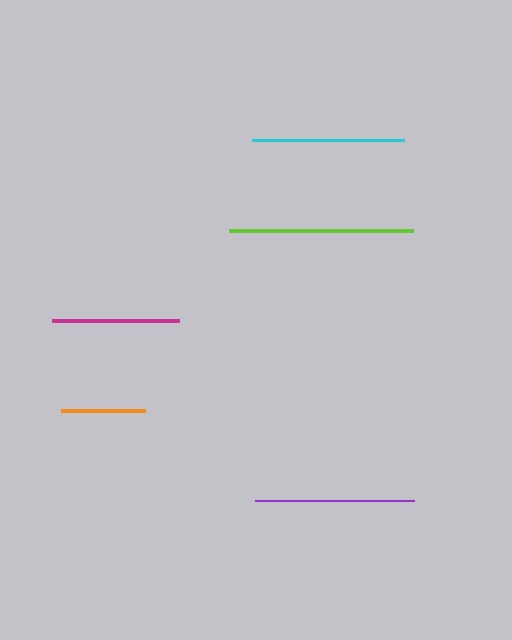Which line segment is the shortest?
The orange line is the shortest at approximately 84 pixels.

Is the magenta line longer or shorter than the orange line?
The magenta line is longer than the orange line.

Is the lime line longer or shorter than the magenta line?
The lime line is longer than the magenta line.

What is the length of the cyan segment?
The cyan segment is approximately 152 pixels long.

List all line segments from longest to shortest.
From longest to shortest: lime, purple, cyan, magenta, orange.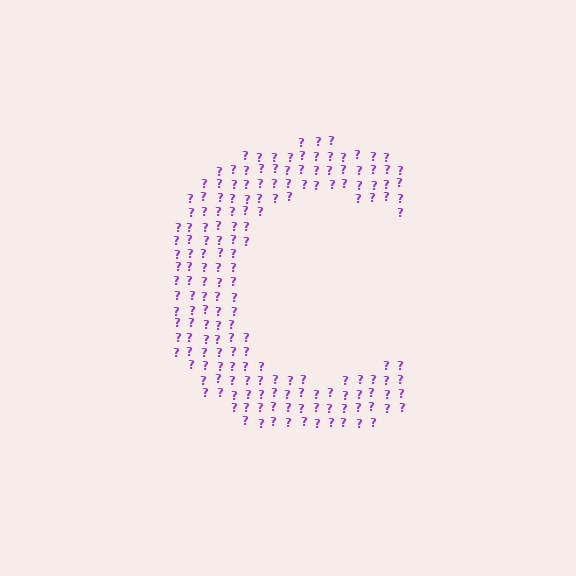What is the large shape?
The large shape is the letter C.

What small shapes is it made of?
It is made of small question marks.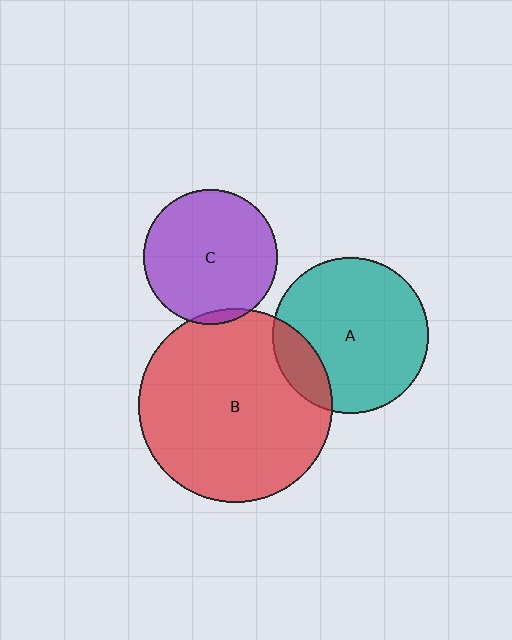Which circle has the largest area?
Circle B (red).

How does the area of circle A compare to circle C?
Approximately 1.3 times.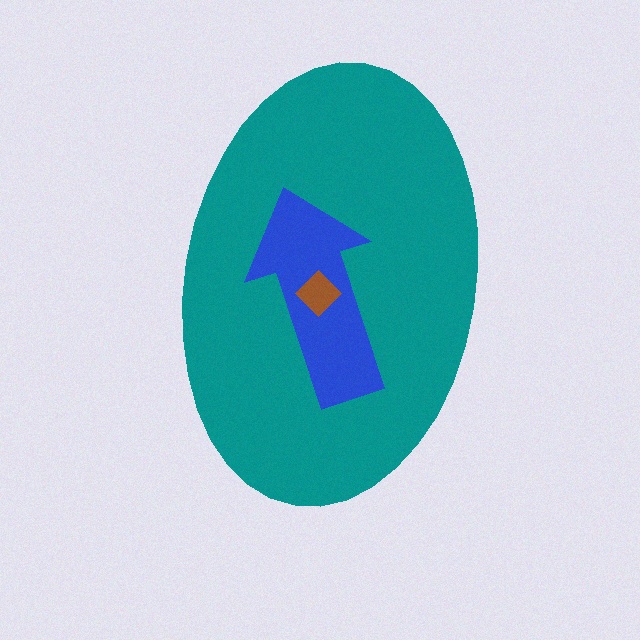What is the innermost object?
The brown diamond.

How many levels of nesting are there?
3.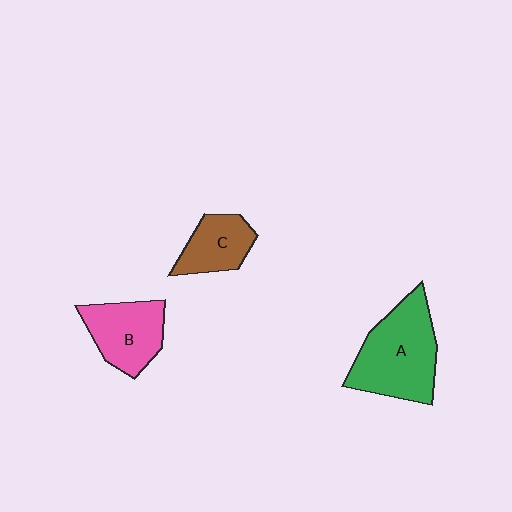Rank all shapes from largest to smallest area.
From largest to smallest: A (green), B (pink), C (brown).